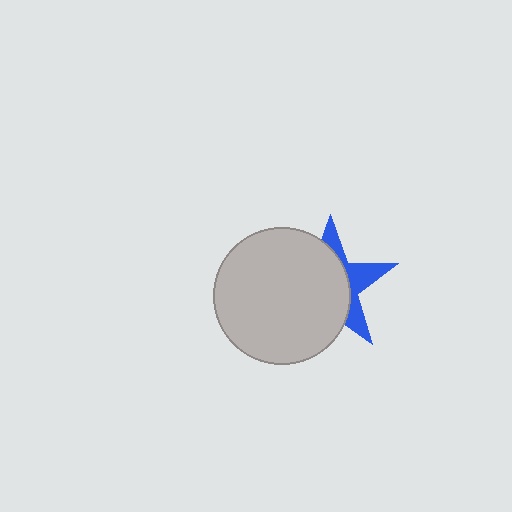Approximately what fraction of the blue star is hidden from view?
Roughly 66% of the blue star is hidden behind the light gray circle.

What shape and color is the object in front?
The object in front is a light gray circle.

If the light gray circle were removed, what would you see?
You would see the complete blue star.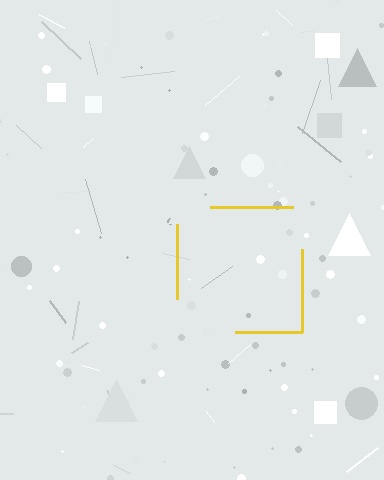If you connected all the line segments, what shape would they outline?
They would outline a square.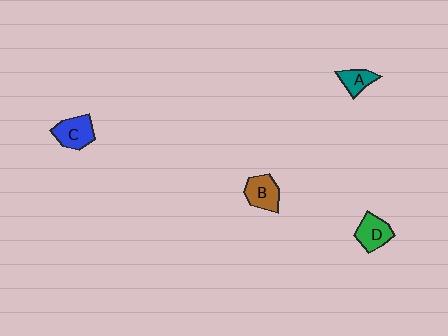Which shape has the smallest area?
Shape A (teal).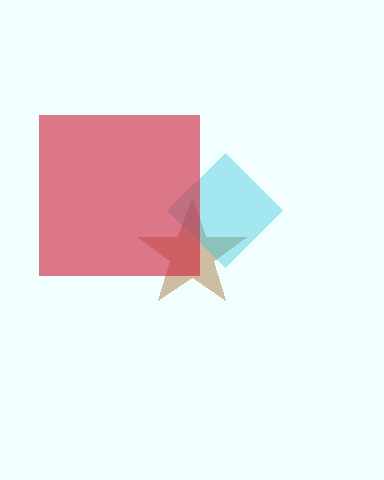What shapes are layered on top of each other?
The layered shapes are: a brown star, a cyan diamond, a red square.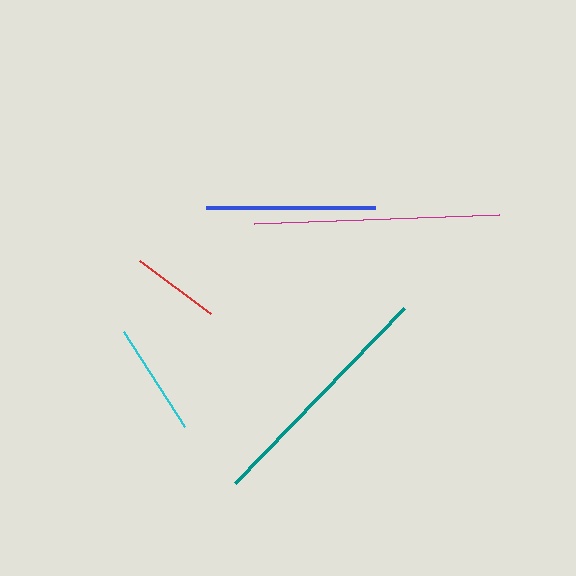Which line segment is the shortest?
The red line is the shortest at approximately 89 pixels.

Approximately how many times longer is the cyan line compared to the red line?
The cyan line is approximately 1.3 times the length of the red line.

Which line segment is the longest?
The magenta line is the longest at approximately 245 pixels.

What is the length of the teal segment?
The teal segment is approximately 243 pixels long.